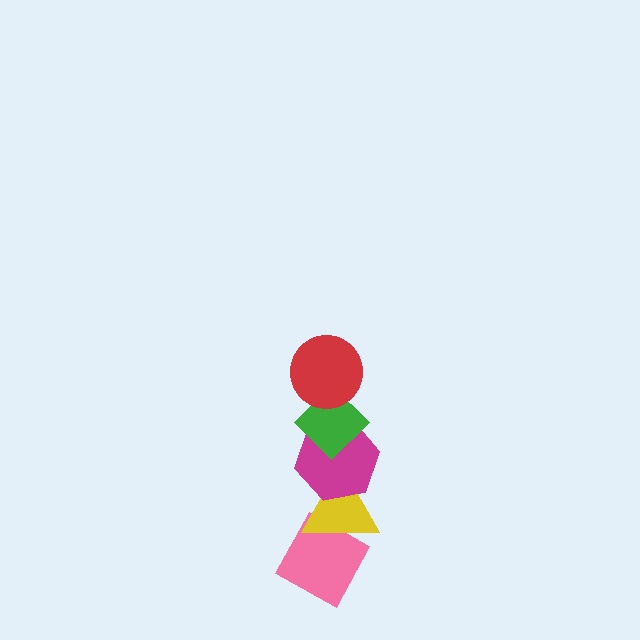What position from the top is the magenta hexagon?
The magenta hexagon is 3rd from the top.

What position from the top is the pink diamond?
The pink diamond is 5th from the top.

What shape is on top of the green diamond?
The red circle is on top of the green diamond.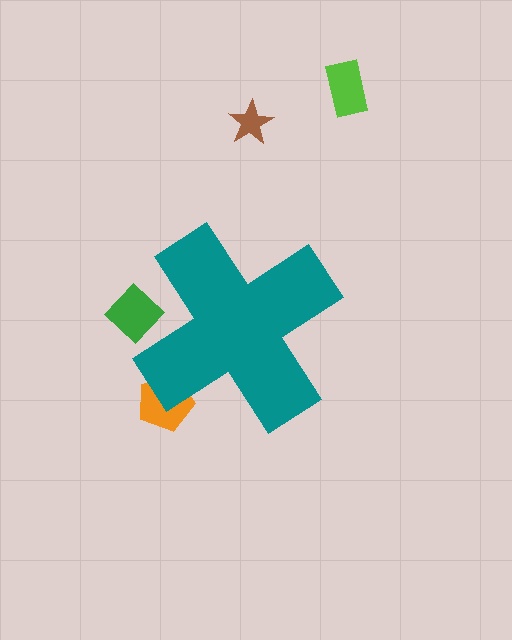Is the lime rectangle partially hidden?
No, the lime rectangle is fully visible.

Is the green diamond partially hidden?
Yes, the green diamond is partially hidden behind the teal cross.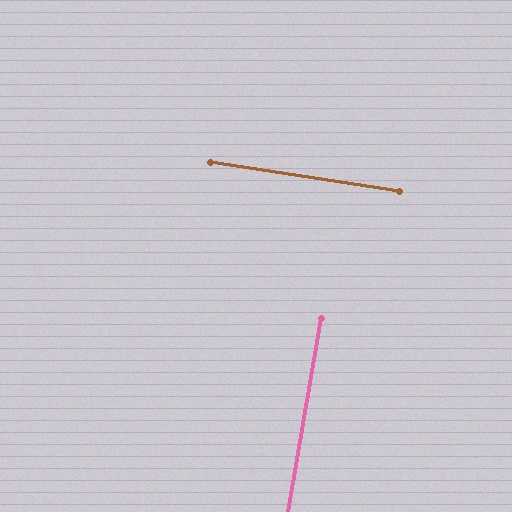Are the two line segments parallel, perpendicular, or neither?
Perpendicular — they meet at approximately 89°.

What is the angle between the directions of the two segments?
Approximately 89 degrees.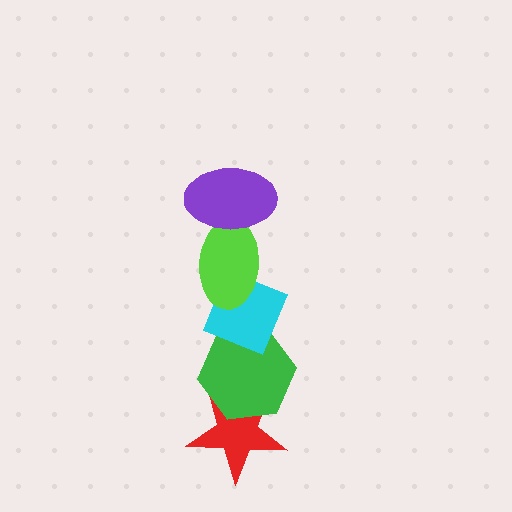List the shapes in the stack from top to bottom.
From top to bottom: the purple ellipse, the lime ellipse, the cyan diamond, the green hexagon, the red star.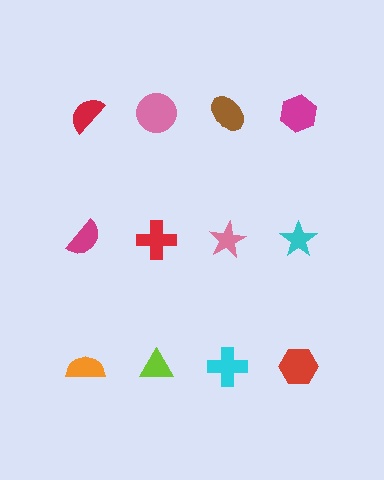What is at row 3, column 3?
A cyan cross.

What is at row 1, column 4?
A magenta hexagon.